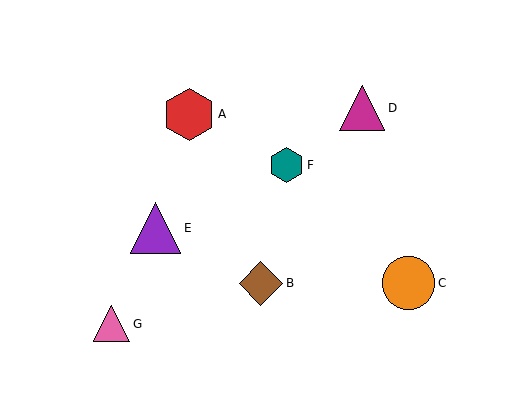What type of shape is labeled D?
Shape D is a magenta triangle.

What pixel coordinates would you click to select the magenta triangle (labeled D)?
Click at (362, 108) to select the magenta triangle D.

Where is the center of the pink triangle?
The center of the pink triangle is at (112, 324).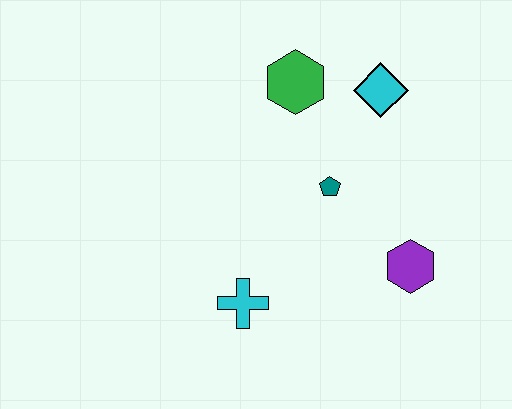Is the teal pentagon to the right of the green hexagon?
Yes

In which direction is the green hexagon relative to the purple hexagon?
The green hexagon is above the purple hexagon.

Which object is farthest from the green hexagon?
The cyan cross is farthest from the green hexagon.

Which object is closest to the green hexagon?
The cyan diamond is closest to the green hexagon.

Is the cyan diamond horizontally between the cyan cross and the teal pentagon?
No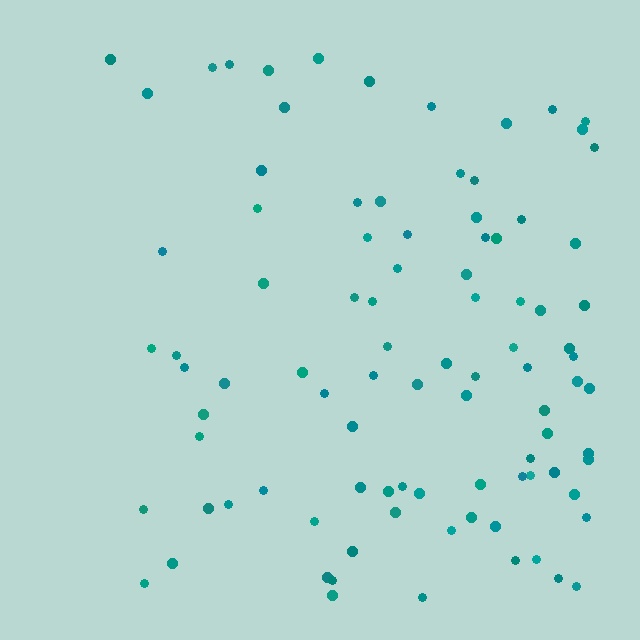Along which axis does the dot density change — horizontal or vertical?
Horizontal.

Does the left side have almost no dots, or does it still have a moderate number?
Still a moderate number, just noticeably fewer than the right.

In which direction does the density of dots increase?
From left to right, with the right side densest.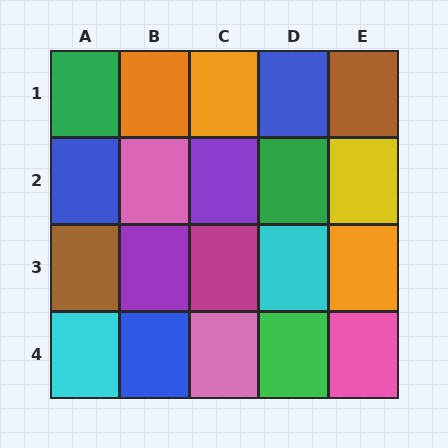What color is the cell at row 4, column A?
Cyan.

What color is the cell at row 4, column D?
Green.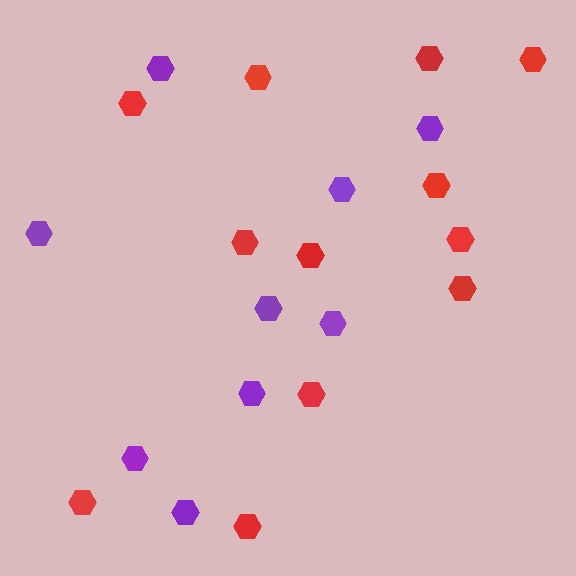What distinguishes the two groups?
There are 2 groups: one group of purple hexagons (9) and one group of red hexagons (12).